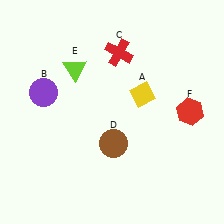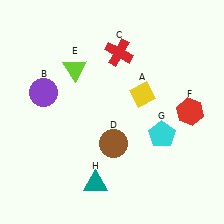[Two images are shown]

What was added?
A cyan pentagon (G), a teal triangle (H) were added in Image 2.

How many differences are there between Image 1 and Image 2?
There are 2 differences between the two images.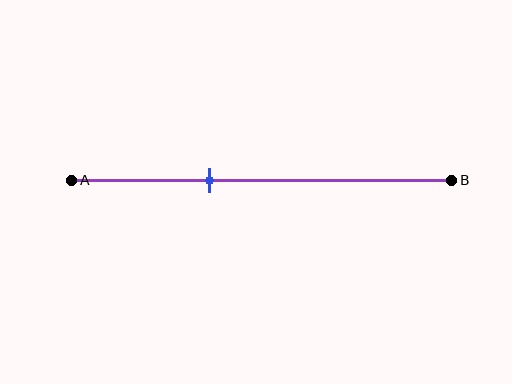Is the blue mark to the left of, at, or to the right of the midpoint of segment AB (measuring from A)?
The blue mark is to the left of the midpoint of segment AB.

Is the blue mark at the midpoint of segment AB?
No, the mark is at about 35% from A, not at the 50% midpoint.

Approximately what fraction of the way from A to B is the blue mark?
The blue mark is approximately 35% of the way from A to B.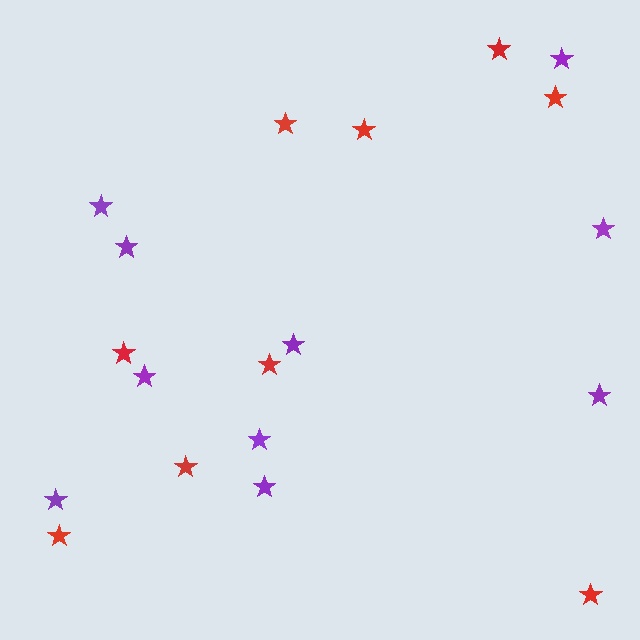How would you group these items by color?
There are 2 groups: one group of purple stars (10) and one group of red stars (9).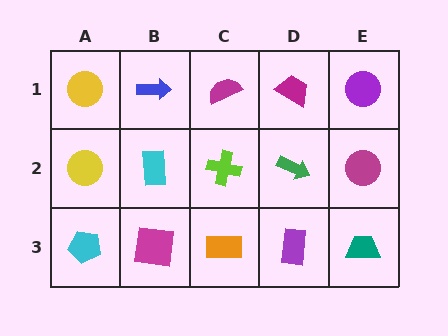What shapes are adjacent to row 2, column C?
A magenta semicircle (row 1, column C), an orange rectangle (row 3, column C), a cyan rectangle (row 2, column B), a green arrow (row 2, column D).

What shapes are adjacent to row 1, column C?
A lime cross (row 2, column C), a blue arrow (row 1, column B), a magenta trapezoid (row 1, column D).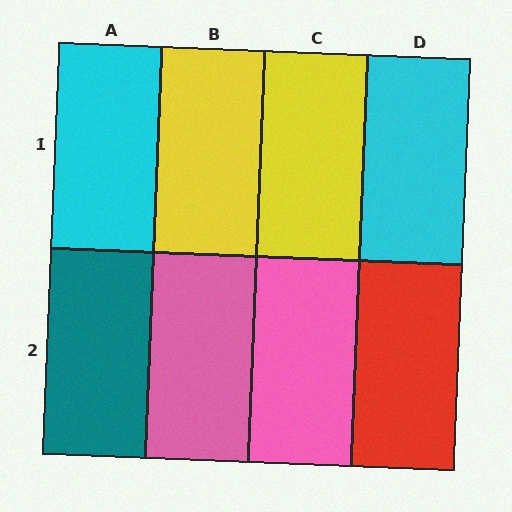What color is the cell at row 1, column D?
Cyan.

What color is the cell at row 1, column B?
Yellow.